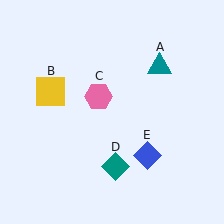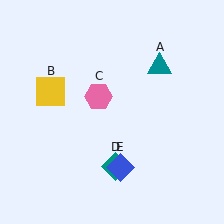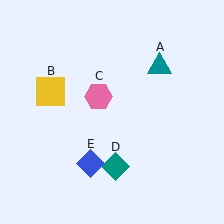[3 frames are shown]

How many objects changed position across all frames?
1 object changed position: blue diamond (object E).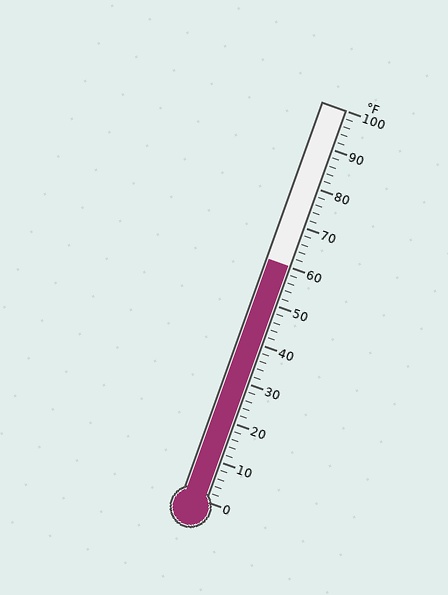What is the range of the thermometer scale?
The thermometer scale ranges from 0°F to 100°F.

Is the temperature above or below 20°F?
The temperature is above 20°F.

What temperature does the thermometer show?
The thermometer shows approximately 60°F.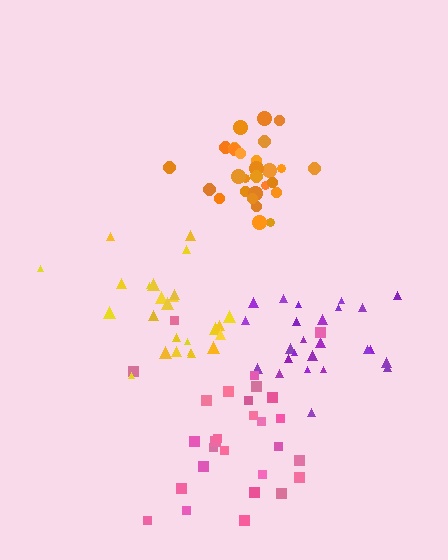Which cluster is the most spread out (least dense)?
Yellow.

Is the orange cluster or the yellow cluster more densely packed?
Orange.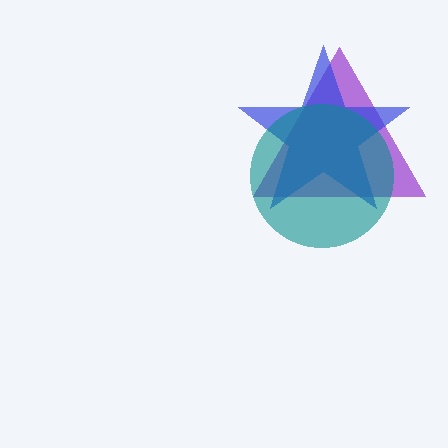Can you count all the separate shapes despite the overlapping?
Yes, there are 3 separate shapes.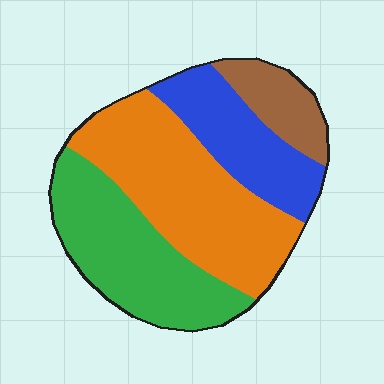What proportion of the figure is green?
Green takes up about one third (1/3) of the figure.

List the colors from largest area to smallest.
From largest to smallest: orange, green, blue, brown.